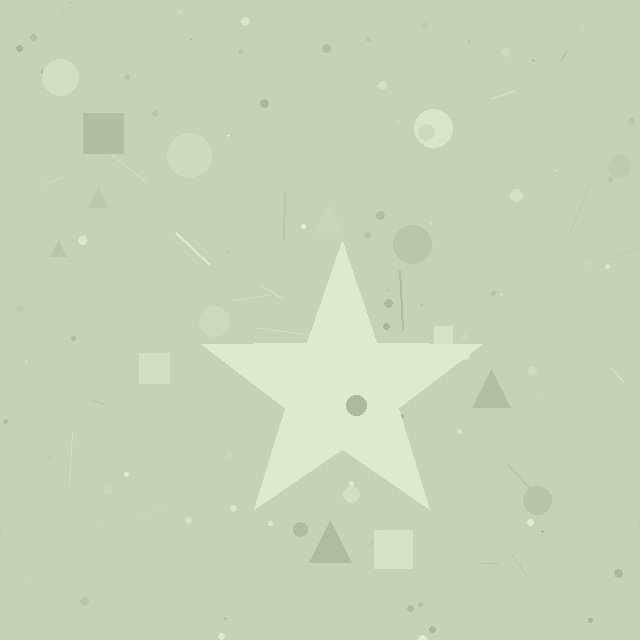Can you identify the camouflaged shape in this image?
The camouflaged shape is a star.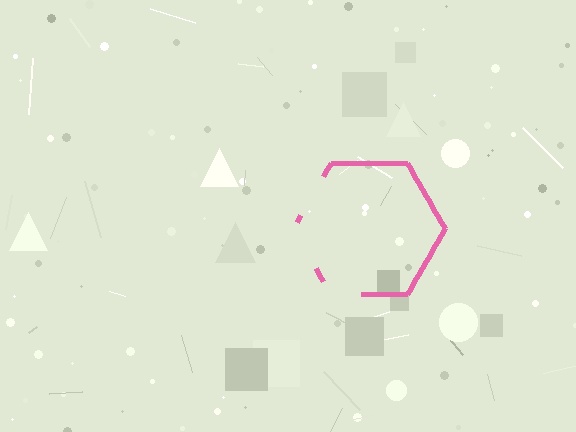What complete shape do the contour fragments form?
The contour fragments form a hexagon.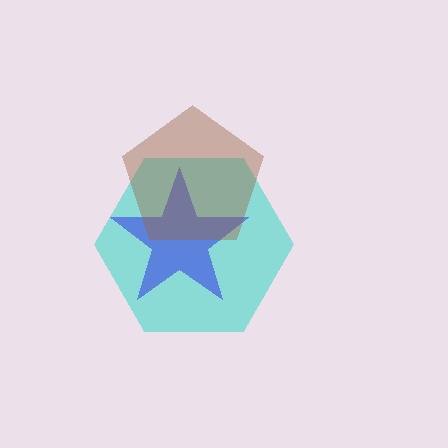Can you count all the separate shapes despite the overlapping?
Yes, there are 3 separate shapes.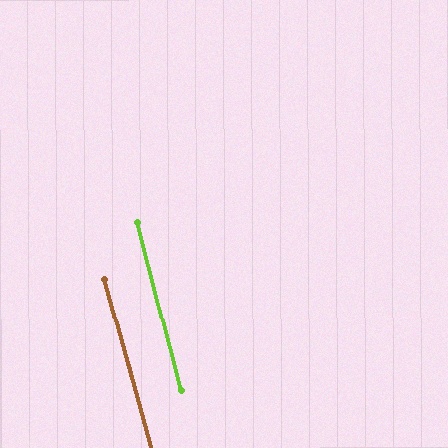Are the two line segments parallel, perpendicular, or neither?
Parallel — their directions differ by only 0.5°.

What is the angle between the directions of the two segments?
Approximately 1 degree.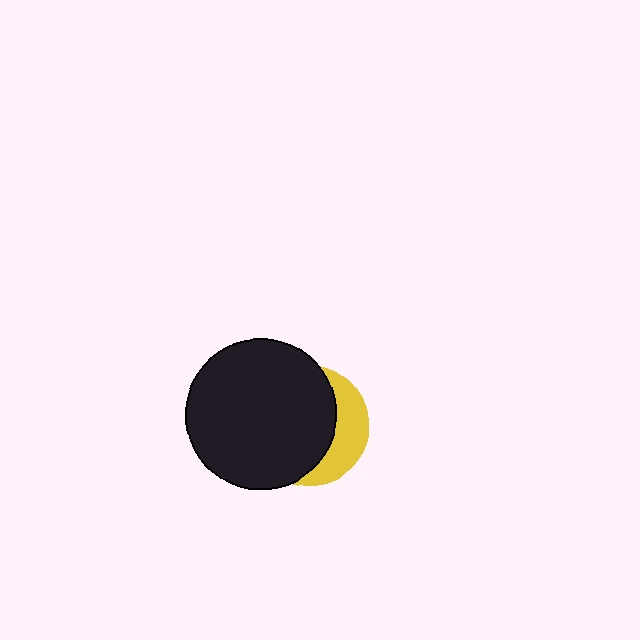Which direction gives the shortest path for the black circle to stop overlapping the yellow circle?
Moving left gives the shortest separation.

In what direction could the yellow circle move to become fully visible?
The yellow circle could move right. That would shift it out from behind the black circle entirely.